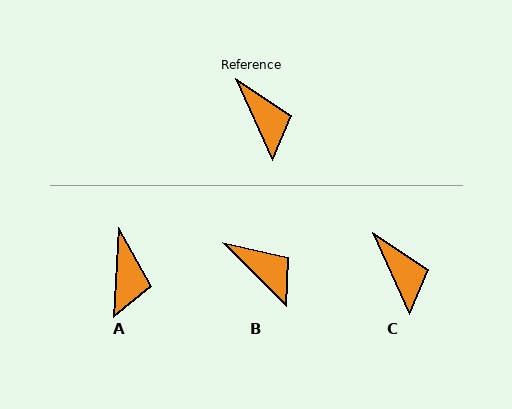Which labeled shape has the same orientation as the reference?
C.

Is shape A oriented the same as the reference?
No, it is off by about 28 degrees.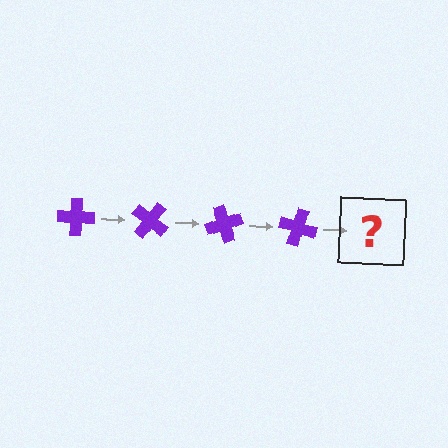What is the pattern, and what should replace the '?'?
The pattern is that the cross rotates 35 degrees each step. The '?' should be a purple cross rotated 140 degrees.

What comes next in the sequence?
The next element should be a purple cross rotated 140 degrees.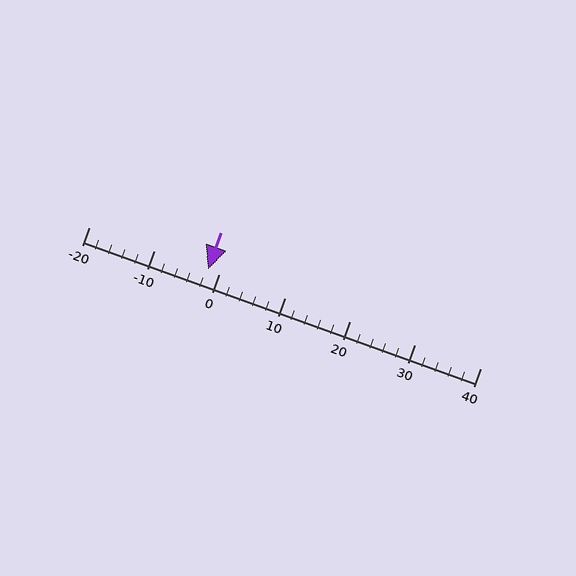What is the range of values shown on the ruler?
The ruler shows values from -20 to 40.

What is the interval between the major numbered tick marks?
The major tick marks are spaced 10 units apart.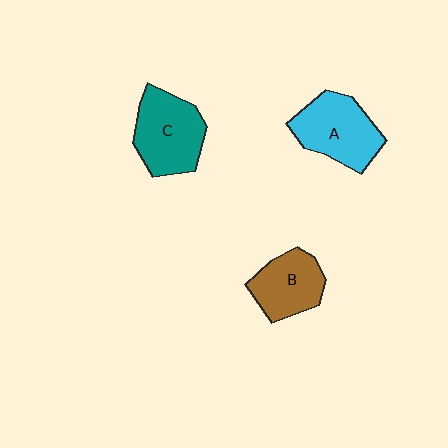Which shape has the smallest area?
Shape B (brown).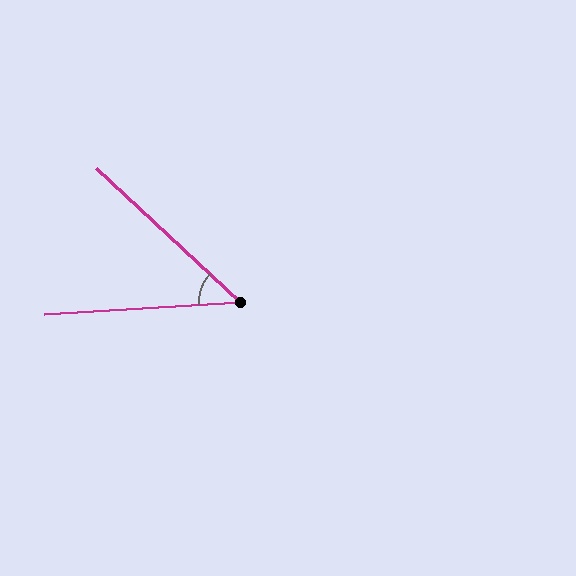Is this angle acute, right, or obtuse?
It is acute.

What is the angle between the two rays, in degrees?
Approximately 47 degrees.